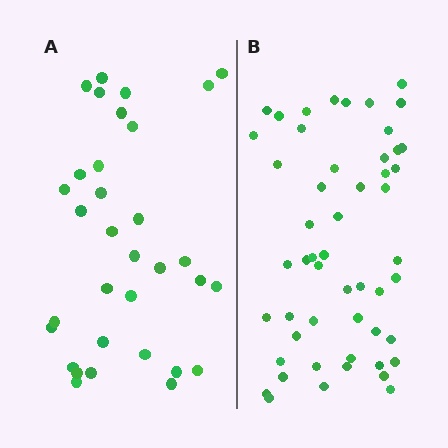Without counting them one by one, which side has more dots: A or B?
Region B (the right region) has more dots.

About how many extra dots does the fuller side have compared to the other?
Region B has approximately 20 more dots than region A.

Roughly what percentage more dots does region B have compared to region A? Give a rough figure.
About 60% more.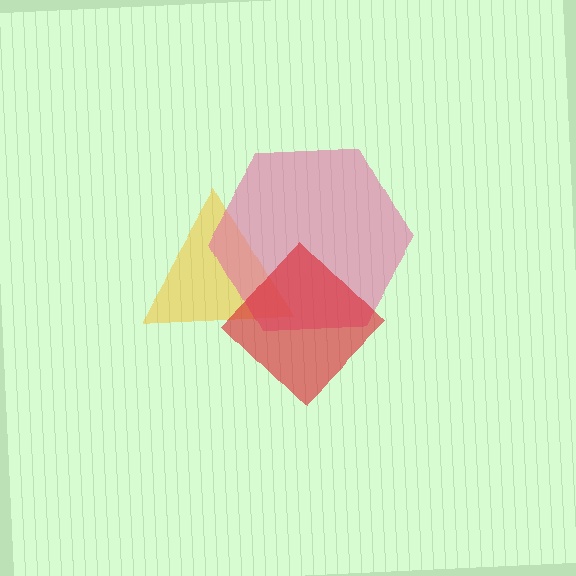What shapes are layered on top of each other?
The layered shapes are: a yellow triangle, a pink hexagon, a red diamond.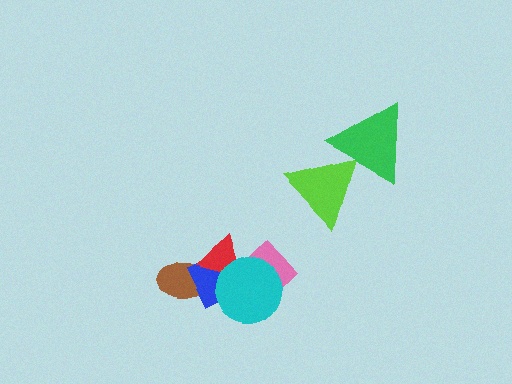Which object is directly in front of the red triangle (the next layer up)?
The pink diamond is directly in front of the red triangle.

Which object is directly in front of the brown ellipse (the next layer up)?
The blue diamond is directly in front of the brown ellipse.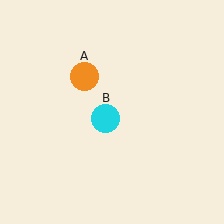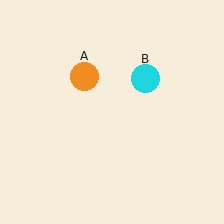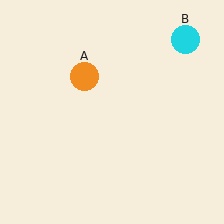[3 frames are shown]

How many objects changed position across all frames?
1 object changed position: cyan circle (object B).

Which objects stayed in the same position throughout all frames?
Orange circle (object A) remained stationary.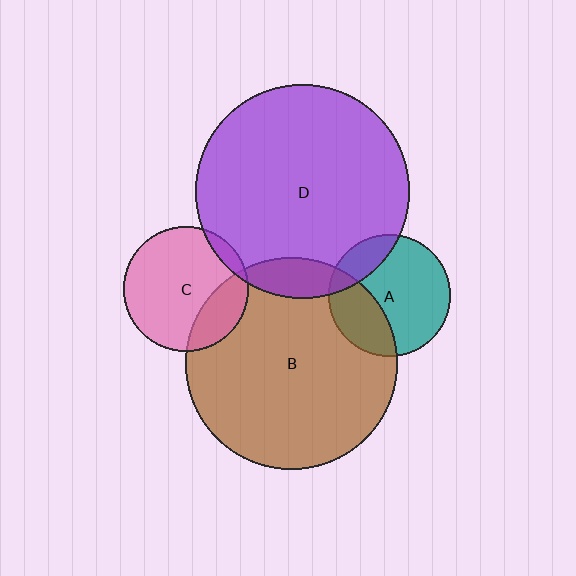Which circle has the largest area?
Circle D (purple).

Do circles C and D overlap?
Yes.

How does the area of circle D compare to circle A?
Approximately 3.1 times.